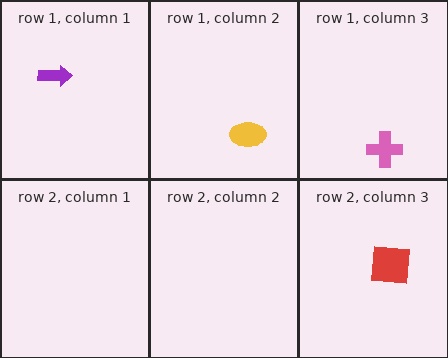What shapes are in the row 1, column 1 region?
The purple arrow.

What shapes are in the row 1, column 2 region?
The yellow ellipse.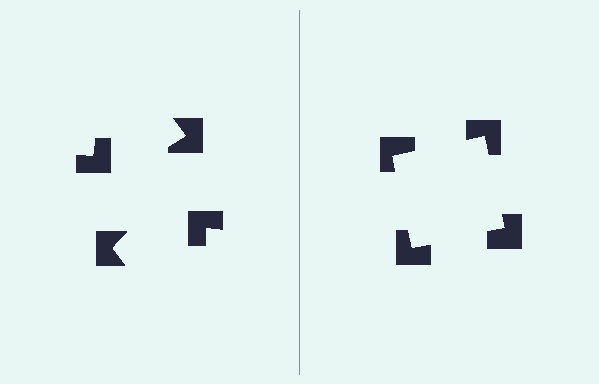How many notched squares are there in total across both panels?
8 — 4 on each side.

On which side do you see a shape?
An illusory square appears on the right side. On the left side the wedge cuts are rotated, so no coherent shape forms.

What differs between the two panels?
The notched squares are positioned identically on both sides; only the wedge orientations differ. On the right they align to a square; on the left they are misaligned.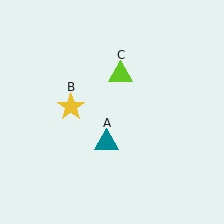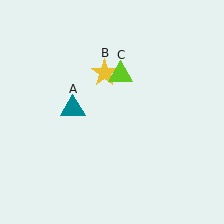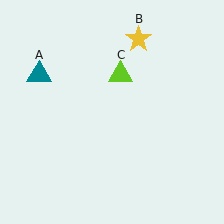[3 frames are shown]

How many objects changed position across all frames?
2 objects changed position: teal triangle (object A), yellow star (object B).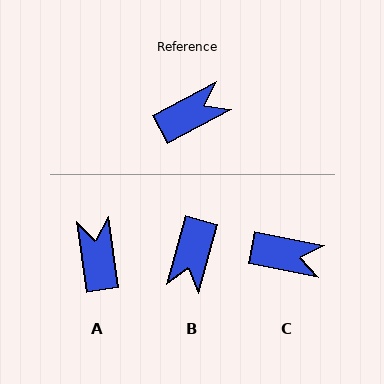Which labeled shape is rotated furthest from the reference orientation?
B, about 133 degrees away.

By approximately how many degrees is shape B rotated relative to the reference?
Approximately 133 degrees clockwise.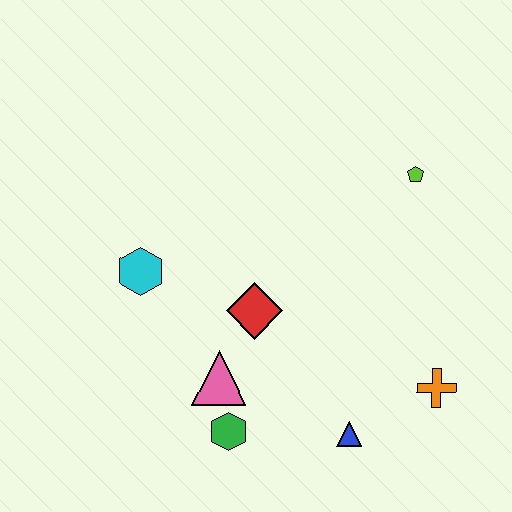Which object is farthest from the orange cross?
The cyan hexagon is farthest from the orange cross.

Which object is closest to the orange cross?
The blue triangle is closest to the orange cross.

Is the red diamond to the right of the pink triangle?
Yes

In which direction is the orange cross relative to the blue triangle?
The orange cross is to the right of the blue triangle.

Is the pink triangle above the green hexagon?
Yes